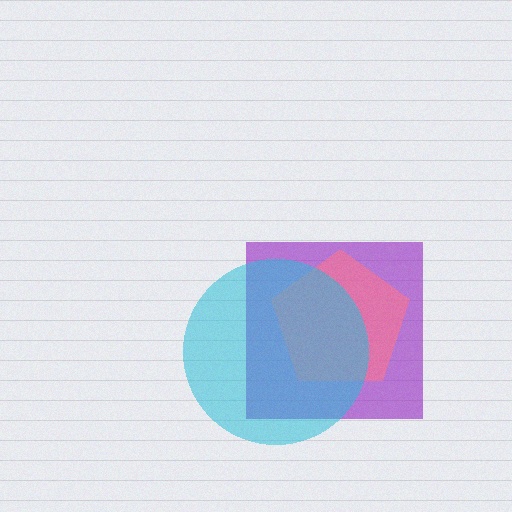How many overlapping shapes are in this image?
There are 3 overlapping shapes in the image.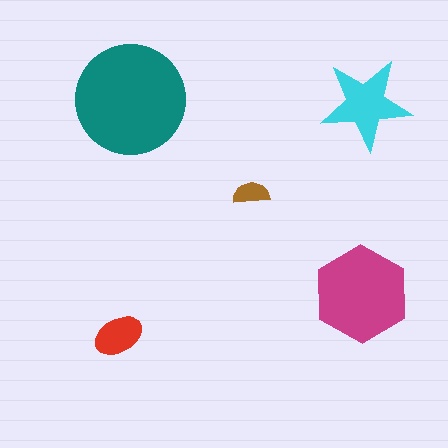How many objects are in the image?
There are 5 objects in the image.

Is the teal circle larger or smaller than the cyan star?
Larger.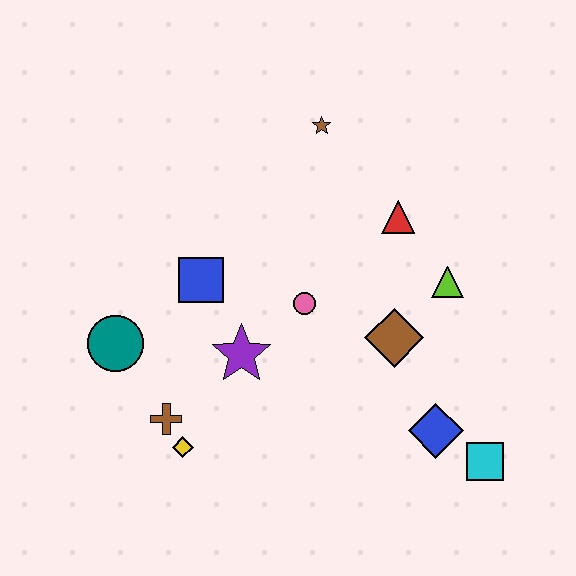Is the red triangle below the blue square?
No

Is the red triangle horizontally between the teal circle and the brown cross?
No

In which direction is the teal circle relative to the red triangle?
The teal circle is to the left of the red triangle.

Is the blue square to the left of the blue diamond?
Yes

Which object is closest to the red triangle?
The lime triangle is closest to the red triangle.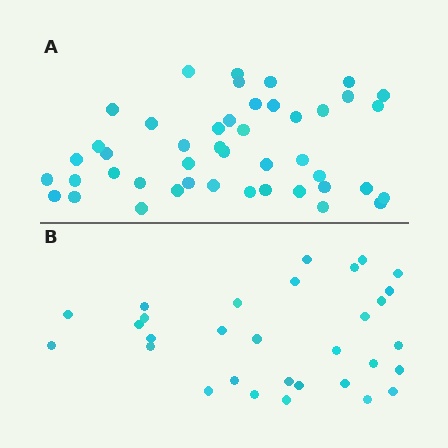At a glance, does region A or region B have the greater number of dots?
Region A (the top region) has more dots.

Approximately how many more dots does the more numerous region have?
Region A has approximately 15 more dots than region B.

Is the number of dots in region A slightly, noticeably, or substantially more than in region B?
Region A has substantially more. The ratio is roughly 1.5 to 1.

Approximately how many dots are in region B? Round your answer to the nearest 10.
About 30 dots. (The exact count is 31, which rounds to 30.)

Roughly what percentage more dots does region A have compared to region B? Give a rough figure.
About 45% more.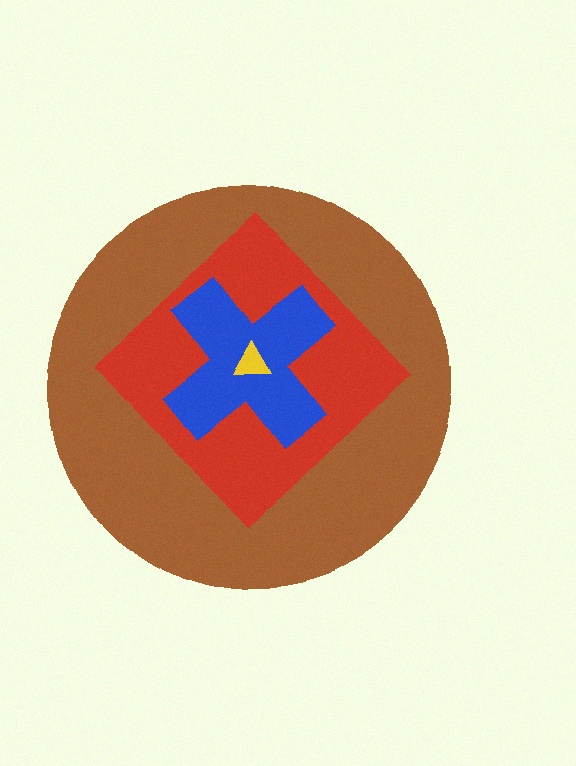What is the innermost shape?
The yellow triangle.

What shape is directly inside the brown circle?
The red diamond.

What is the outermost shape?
The brown circle.